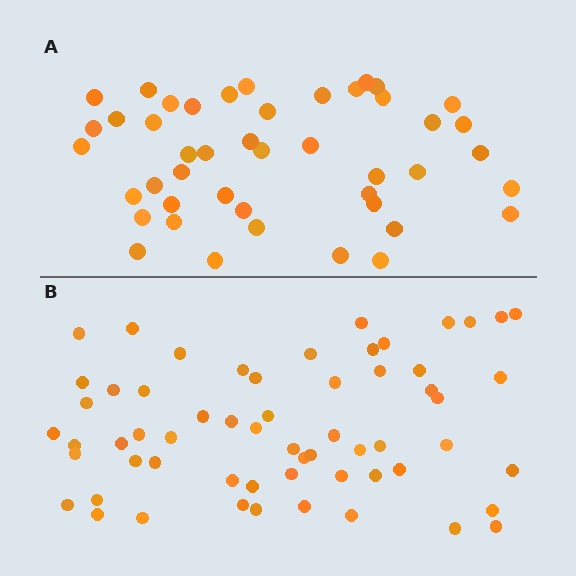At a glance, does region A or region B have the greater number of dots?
Region B (the bottom region) has more dots.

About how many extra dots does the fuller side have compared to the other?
Region B has approximately 15 more dots than region A.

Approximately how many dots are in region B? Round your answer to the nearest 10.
About 60 dots.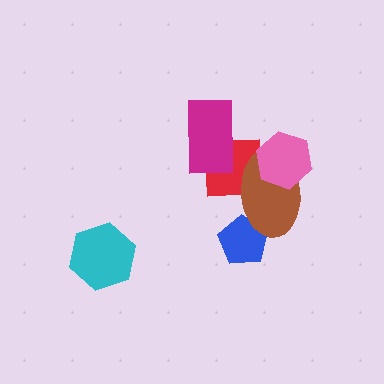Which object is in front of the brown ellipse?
The pink hexagon is in front of the brown ellipse.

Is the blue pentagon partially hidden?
Yes, it is partially covered by another shape.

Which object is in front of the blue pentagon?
The brown ellipse is in front of the blue pentagon.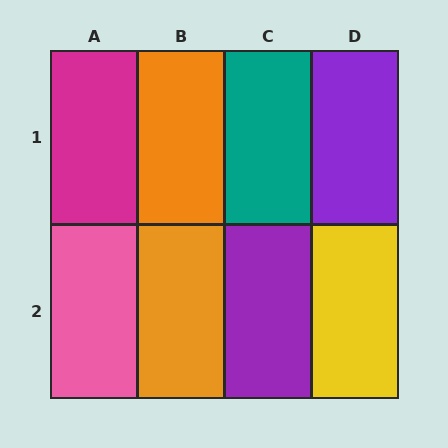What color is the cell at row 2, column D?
Yellow.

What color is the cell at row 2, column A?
Pink.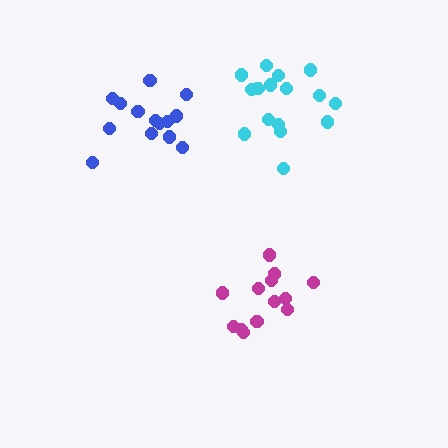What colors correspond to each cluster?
The clusters are colored: magenta, blue, cyan.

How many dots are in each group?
Group 1: 13 dots, Group 2: 14 dots, Group 3: 16 dots (43 total).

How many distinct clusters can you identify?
There are 3 distinct clusters.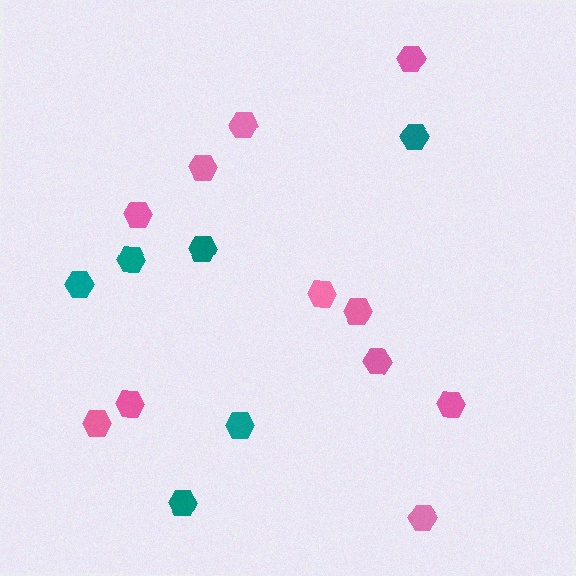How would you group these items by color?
There are 2 groups: one group of pink hexagons (11) and one group of teal hexagons (6).